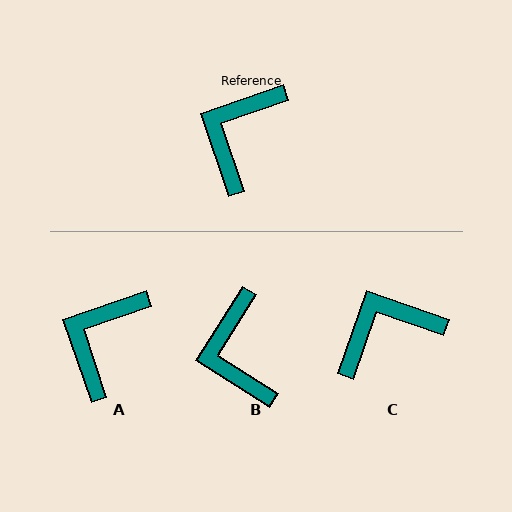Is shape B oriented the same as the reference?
No, it is off by about 39 degrees.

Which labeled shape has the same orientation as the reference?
A.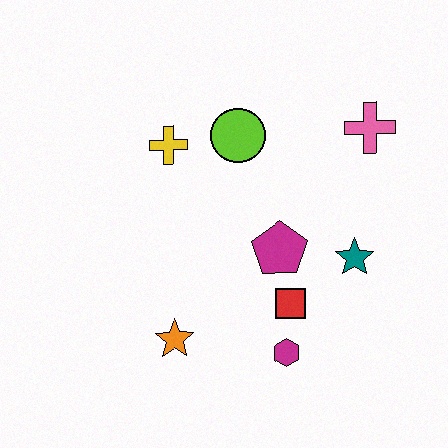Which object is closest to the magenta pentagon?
The red square is closest to the magenta pentagon.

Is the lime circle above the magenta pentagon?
Yes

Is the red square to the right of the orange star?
Yes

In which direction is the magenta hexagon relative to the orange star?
The magenta hexagon is to the right of the orange star.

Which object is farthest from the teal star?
The yellow cross is farthest from the teal star.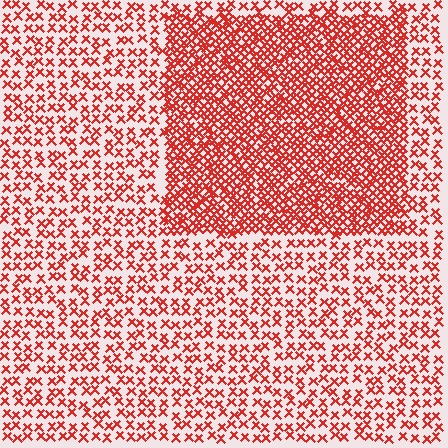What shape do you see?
I see a rectangle.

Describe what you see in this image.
The image contains small red elements arranged at two different densities. A rectangle-shaped region is visible where the elements are more densely packed than the surrounding area.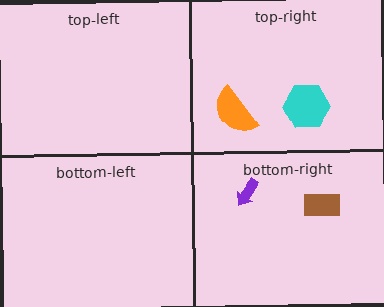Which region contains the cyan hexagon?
The top-right region.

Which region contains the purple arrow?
The bottom-right region.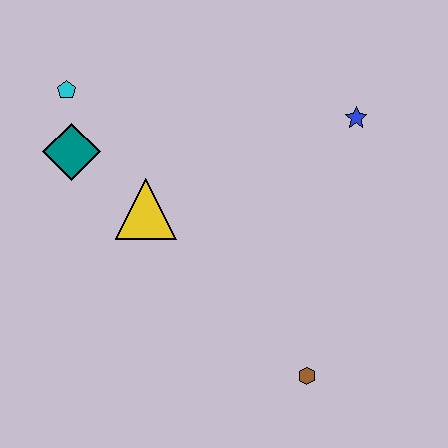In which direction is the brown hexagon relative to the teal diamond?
The brown hexagon is to the right of the teal diamond.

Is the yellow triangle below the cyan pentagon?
Yes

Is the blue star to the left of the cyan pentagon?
No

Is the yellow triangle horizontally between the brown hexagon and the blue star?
No